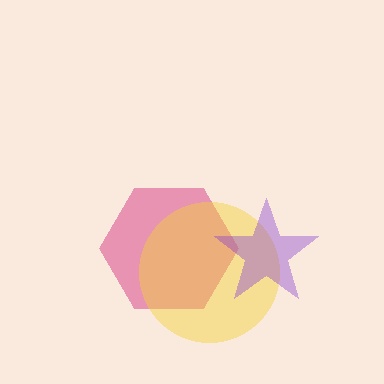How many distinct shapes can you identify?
There are 3 distinct shapes: a pink hexagon, a yellow circle, a purple star.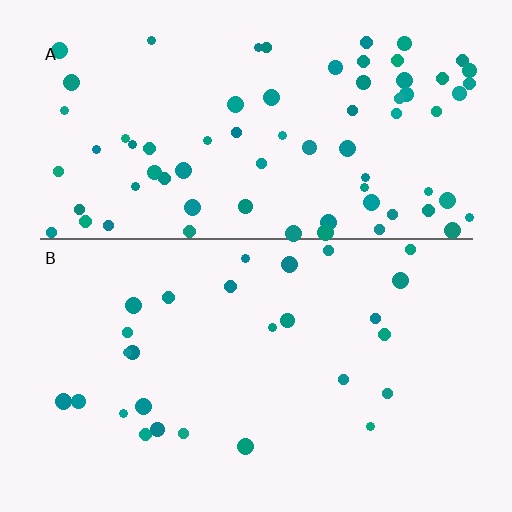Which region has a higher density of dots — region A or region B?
A (the top).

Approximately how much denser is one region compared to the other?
Approximately 2.7× — region A over region B.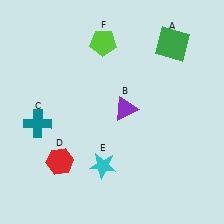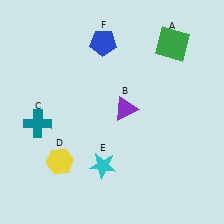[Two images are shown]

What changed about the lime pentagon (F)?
In Image 1, F is lime. In Image 2, it changed to blue.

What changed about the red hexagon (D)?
In Image 1, D is red. In Image 2, it changed to yellow.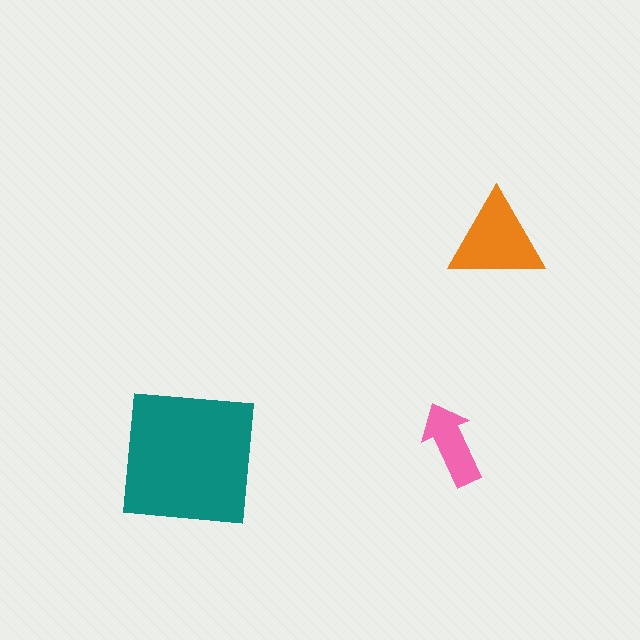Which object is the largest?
The teal square.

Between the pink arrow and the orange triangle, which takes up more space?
The orange triangle.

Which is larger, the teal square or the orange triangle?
The teal square.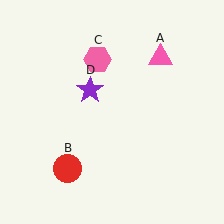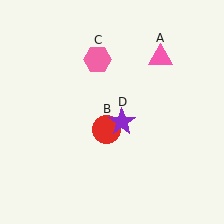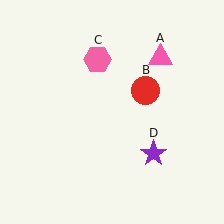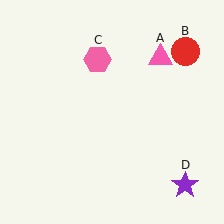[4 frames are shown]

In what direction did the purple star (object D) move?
The purple star (object D) moved down and to the right.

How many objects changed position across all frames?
2 objects changed position: red circle (object B), purple star (object D).